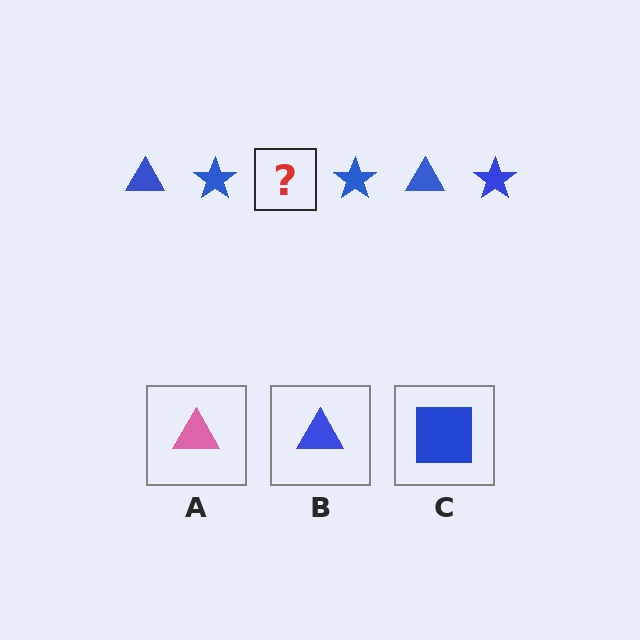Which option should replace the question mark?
Option B.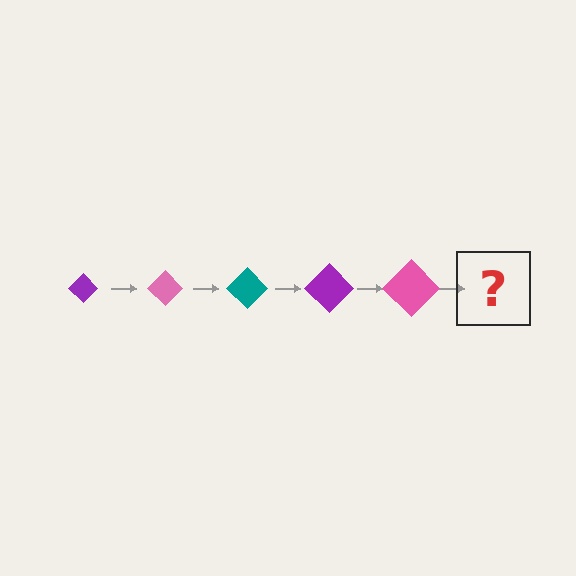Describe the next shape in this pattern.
It should be a teal diamond, larger than the previous one.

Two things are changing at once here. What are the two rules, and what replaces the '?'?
The two rules are that the diamond grows larger each step and the color cycles through purple, pink, and teal. The '?' should be a teal diamond, larger than the previous one.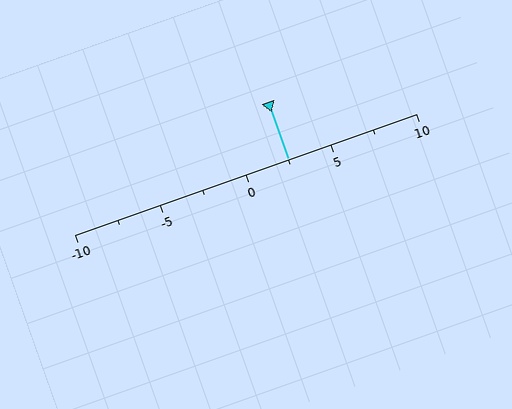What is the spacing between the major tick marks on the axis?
The major ticks are spaced 5 apart.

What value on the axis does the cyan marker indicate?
The marker indicates approximately 2.5.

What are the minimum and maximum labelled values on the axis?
The axis runs from -10 to 10.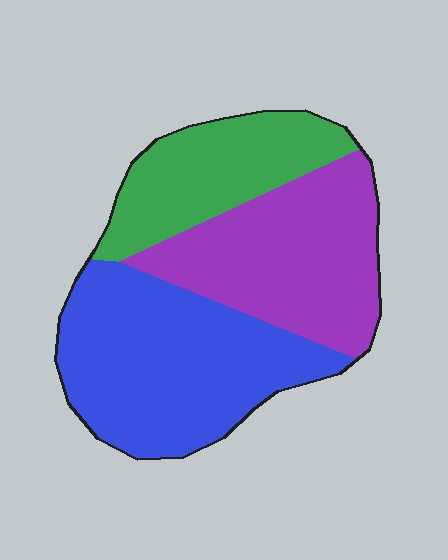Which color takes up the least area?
Green, at roughly 25%.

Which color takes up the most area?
Blue, at roughly 40%.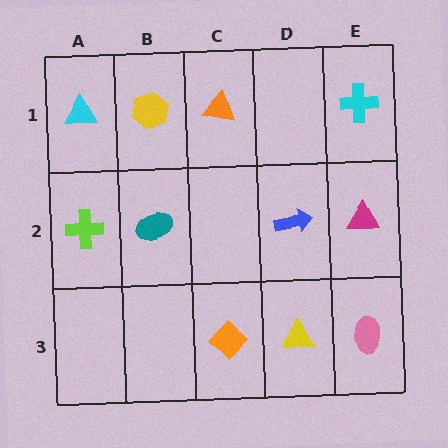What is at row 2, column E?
A magenta triangle.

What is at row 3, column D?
A yellow triangle.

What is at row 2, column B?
A teal ellipse.